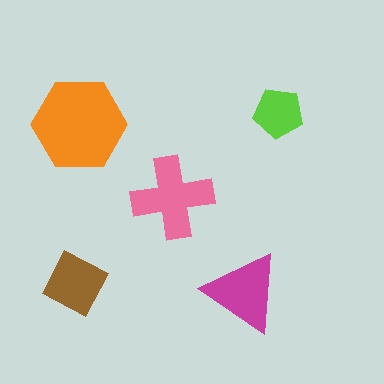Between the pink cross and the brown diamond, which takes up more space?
The pink cross.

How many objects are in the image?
There are 5 objects in the image.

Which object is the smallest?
The lime pentagon.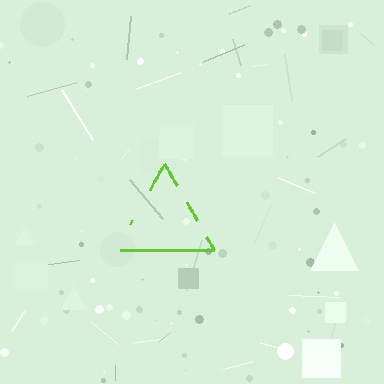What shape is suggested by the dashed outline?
The dashed outline suggests a triangle.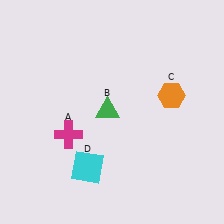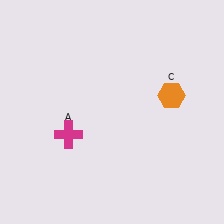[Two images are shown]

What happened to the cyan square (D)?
The cyan square (D) was removed in Image 2. It was in the bottom-left area of Image 1.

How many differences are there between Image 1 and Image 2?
There are 2 differences between the two images.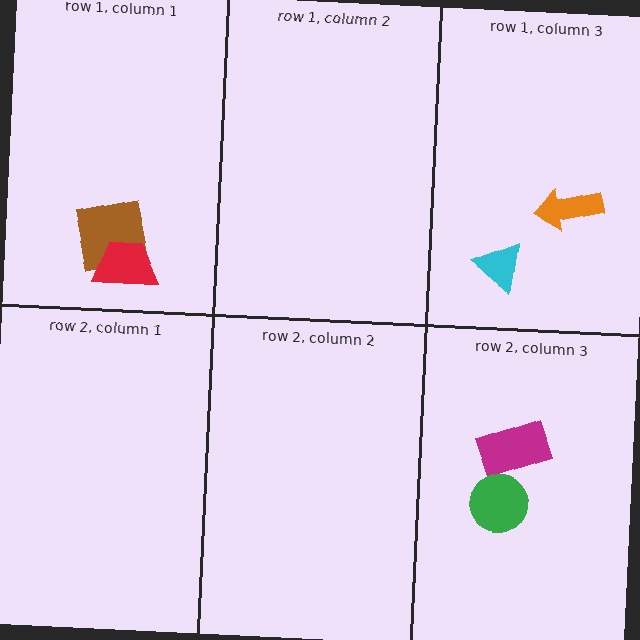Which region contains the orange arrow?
The row 1, column 3 region.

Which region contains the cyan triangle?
The row 1, column 3 region.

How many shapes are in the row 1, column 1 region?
2.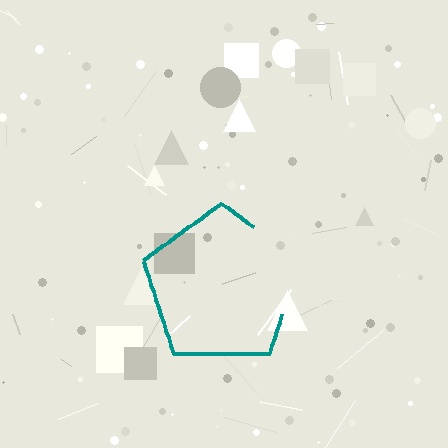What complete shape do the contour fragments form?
The contour fragments form a pentagon.